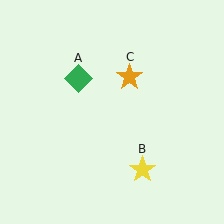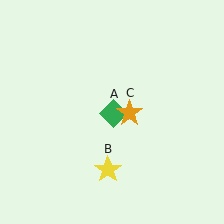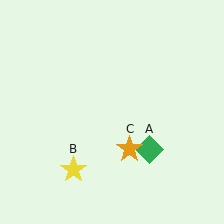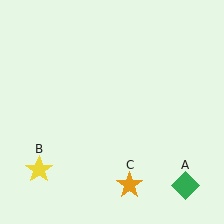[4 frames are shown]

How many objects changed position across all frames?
3 objects changed position: green diamond (object A), yellow star (object B), orange star (object C).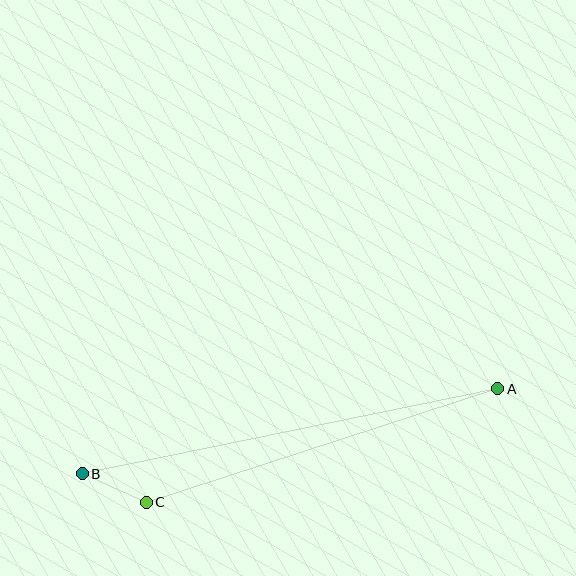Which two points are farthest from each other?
Points A and B are farthest from each other.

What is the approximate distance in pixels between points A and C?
The distance between A and C is approximately 369 pixels.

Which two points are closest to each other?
Points B and C are closest to each other.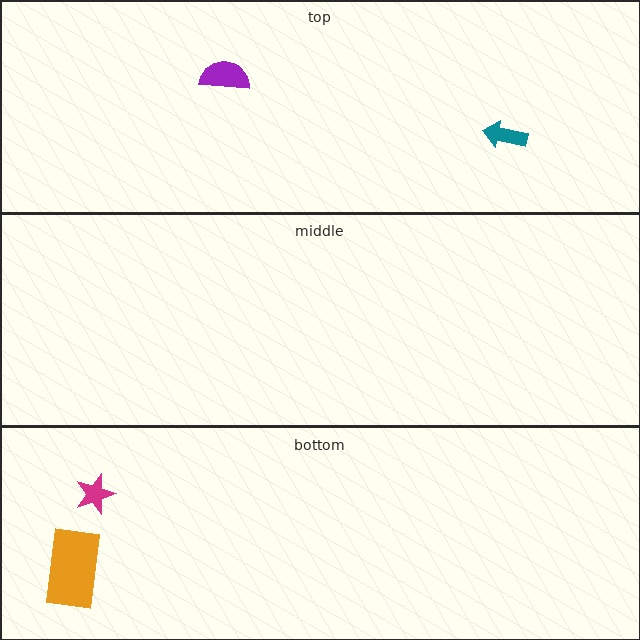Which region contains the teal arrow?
The top region.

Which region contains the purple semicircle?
The top region.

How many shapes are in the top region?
2.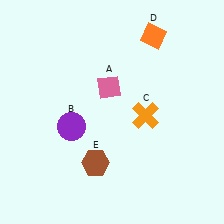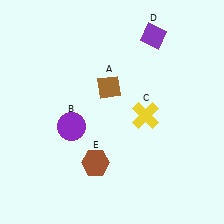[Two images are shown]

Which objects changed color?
A changed from pink to brown. C changed from orange to yellow. D changed from orange to purple.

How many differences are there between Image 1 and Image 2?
There are 3 differences between the two images.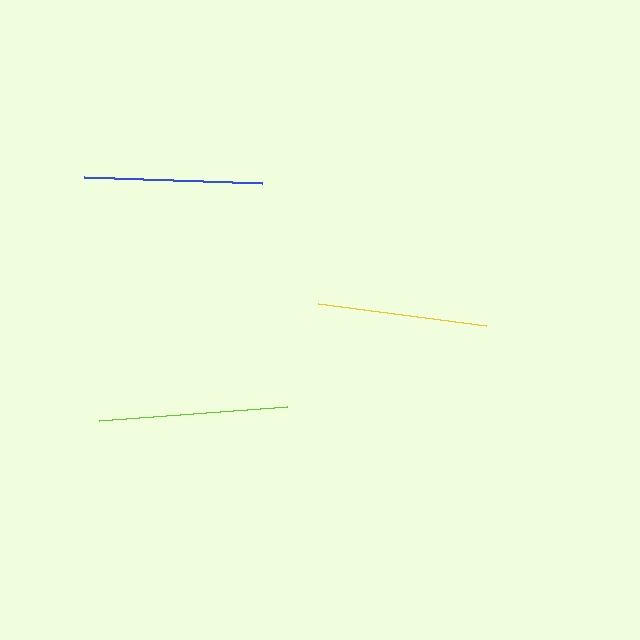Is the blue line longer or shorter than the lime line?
The lime line is longer than the blue line.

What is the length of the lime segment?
The lime segment is approximately 188 pixels long.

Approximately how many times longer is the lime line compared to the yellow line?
The lime line is approximately 1.1 times the length of the yellow line.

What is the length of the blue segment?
The blue segment is approximately 179 pixels long.